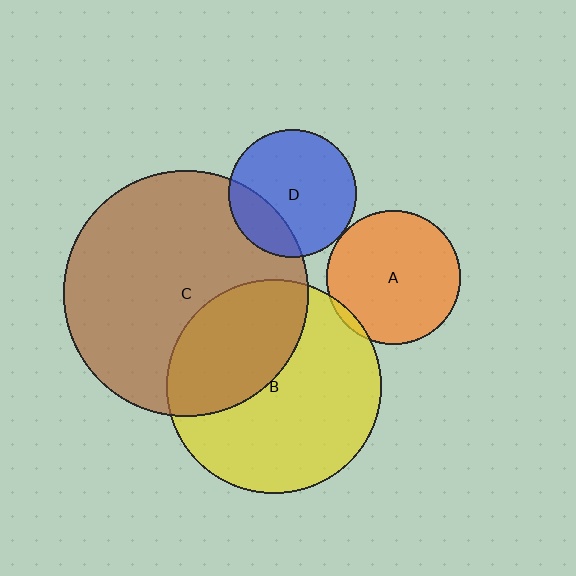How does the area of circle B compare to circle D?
Approximately 2.8 times.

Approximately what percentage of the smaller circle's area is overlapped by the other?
Approximately 5%.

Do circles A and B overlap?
Yes.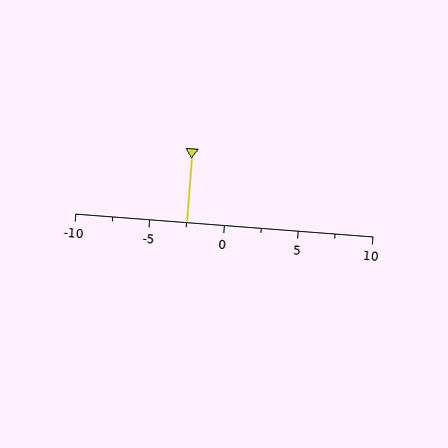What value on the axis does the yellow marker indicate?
The marker indicates approximately -2.5.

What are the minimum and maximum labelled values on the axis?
The axis runs from -10 to 10.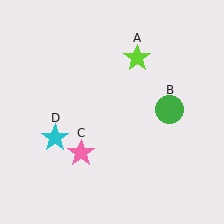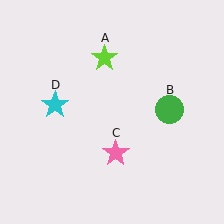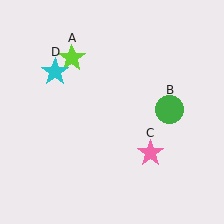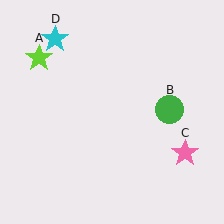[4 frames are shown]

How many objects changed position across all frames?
3 objects changed position: lime star (object A), pink star (object C), cyan star (object D).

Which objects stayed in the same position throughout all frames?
Green circle (object B) remained stationary.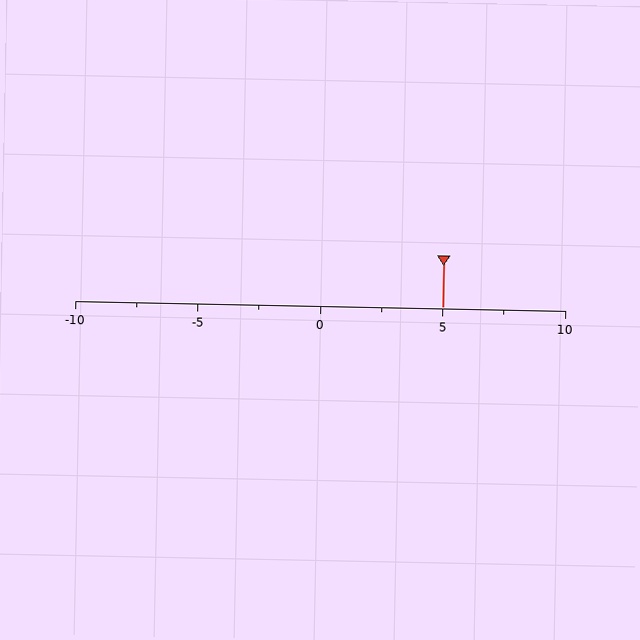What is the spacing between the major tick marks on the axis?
The major ticks are spaced 5 apart.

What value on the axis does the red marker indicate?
The marker indicates approximately 5.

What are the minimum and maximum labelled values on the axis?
The axis runs from -10 to 10.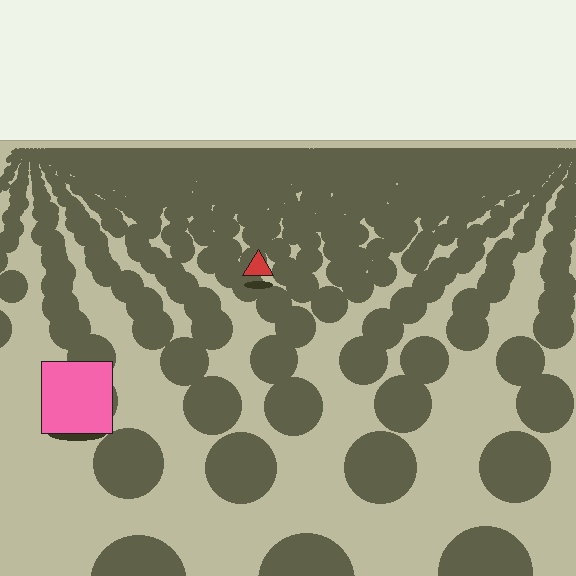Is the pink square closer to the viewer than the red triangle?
Yes. The pink square is closer — you can tell from the texture gradient: the ground texture is coarser near it.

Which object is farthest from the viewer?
The red triangle is farthest from the viewer. It appears smaller and the ground texture around it is denser.